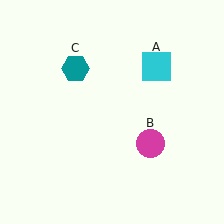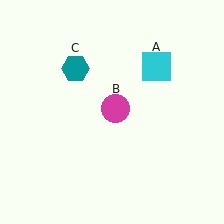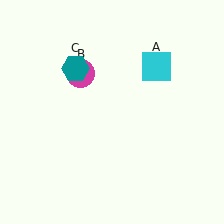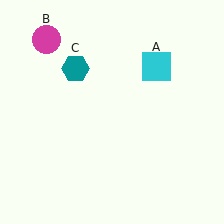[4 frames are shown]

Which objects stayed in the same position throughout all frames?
Cyan square (object A) and teal hexagon (object C) remained stationary.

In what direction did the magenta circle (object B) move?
The magenta circle (object B) moved up and to the left.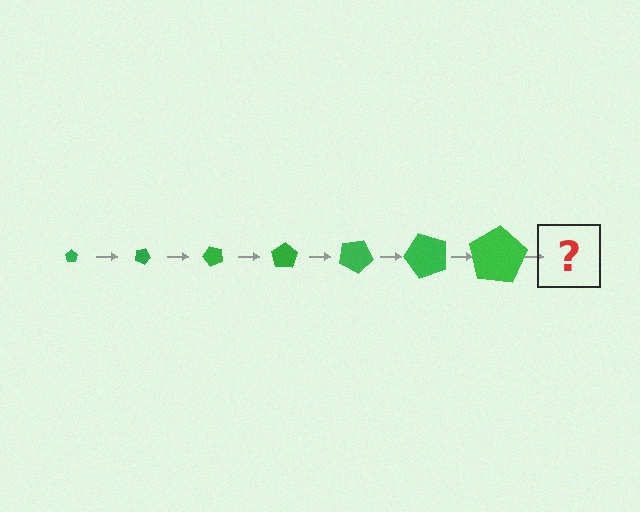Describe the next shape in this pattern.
It should be a pentagon, larger than the previous one and rotated 175 degrees from the start.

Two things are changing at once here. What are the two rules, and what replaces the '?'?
The two rules are that the pentagon grows larger each step and it rotates 25 degrees each step. The '?' should be a pentagon, larger than the previous one and rotated 175 degrees from the start.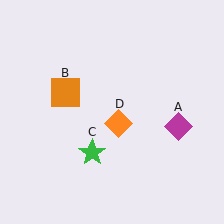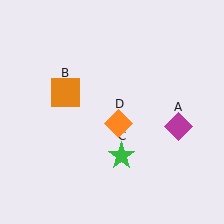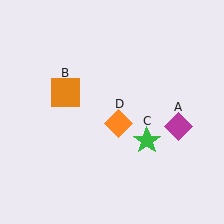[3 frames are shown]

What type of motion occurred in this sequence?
The green star (object C) rotated counterclockwise around the center of the scene.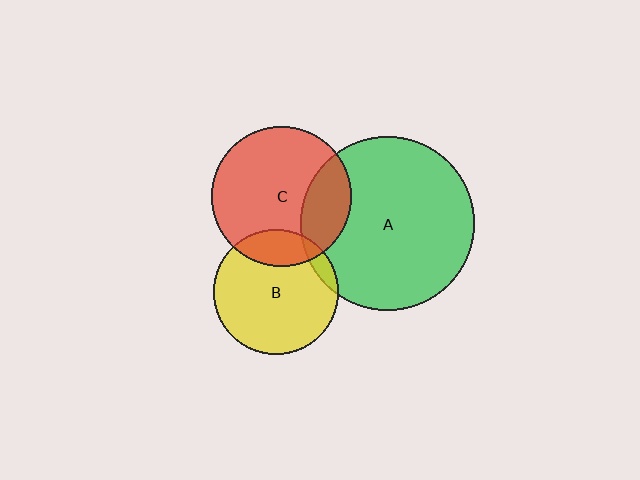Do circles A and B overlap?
Yes.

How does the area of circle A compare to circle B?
Approximately 1.9 times.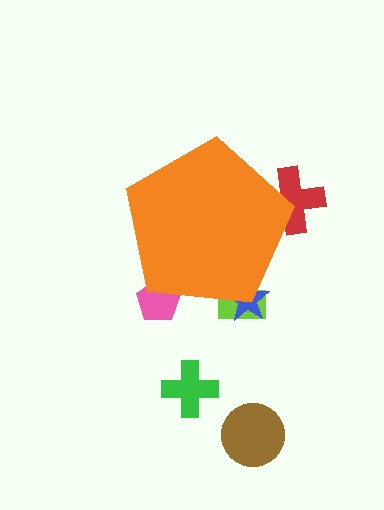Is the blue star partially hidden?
Yes, the blue star is partially hidden behind the orange pentagon.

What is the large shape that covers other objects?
An orange pentagon.